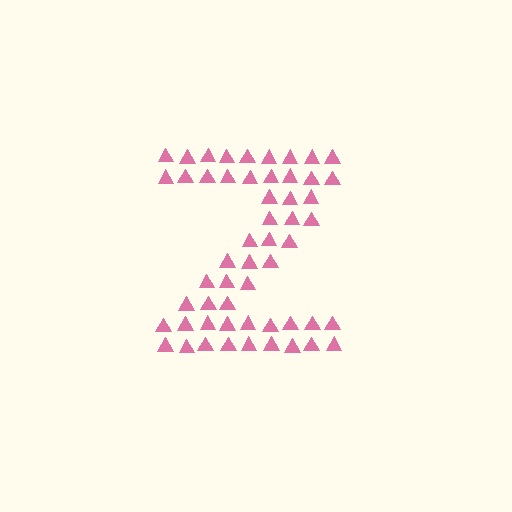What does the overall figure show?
The overall figure shows the letter Z.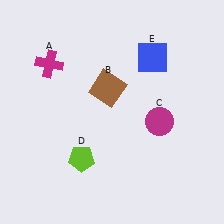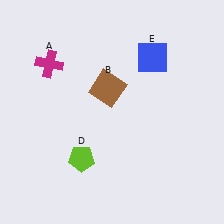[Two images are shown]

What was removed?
The magenta circle (C) was removed in Image 2.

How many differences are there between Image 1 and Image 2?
There is 1 difference between the two images.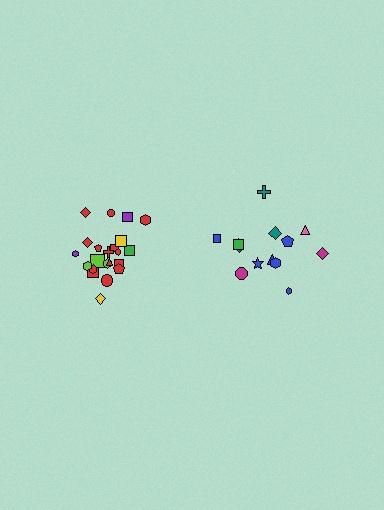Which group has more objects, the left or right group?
The left group.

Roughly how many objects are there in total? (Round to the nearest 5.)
Roughly 35 objects in total.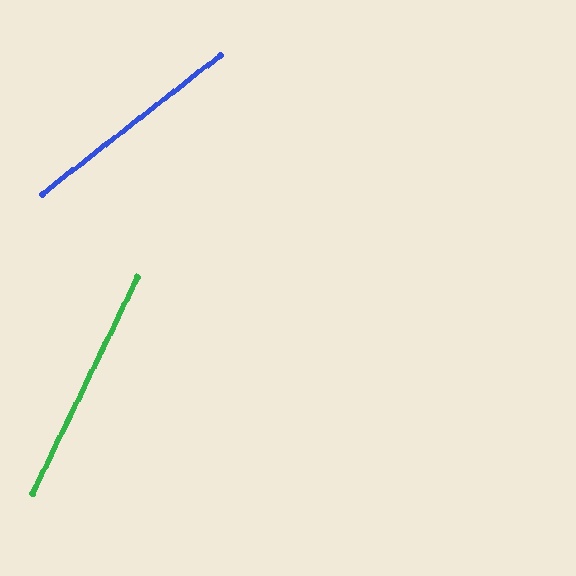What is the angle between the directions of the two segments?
Approximately 26 degrees.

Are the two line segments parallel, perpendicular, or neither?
Neither parallel nor perpendicular — they differ by about 26°.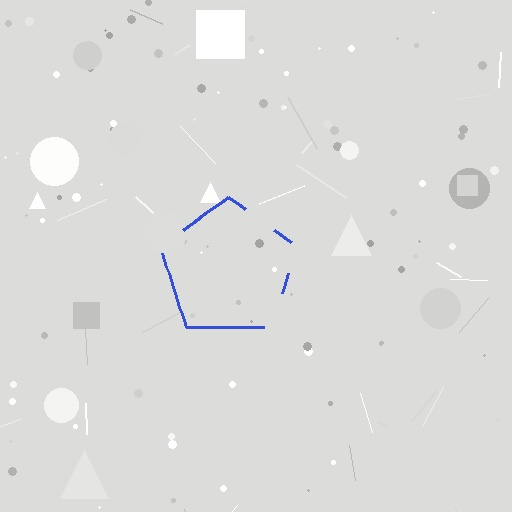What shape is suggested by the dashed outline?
The dashed outline suggests a pentagon.